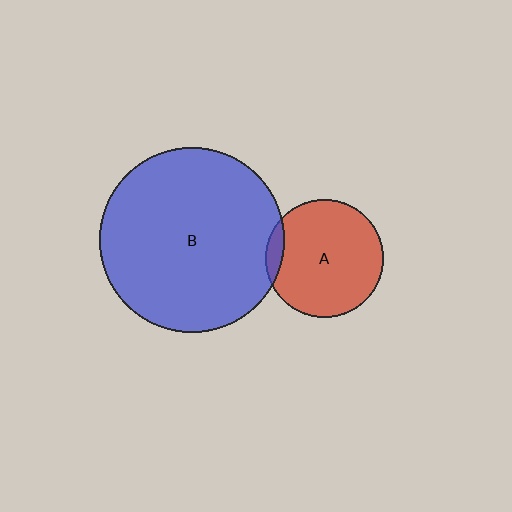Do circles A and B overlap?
Yes.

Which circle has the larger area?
Circle B (blue).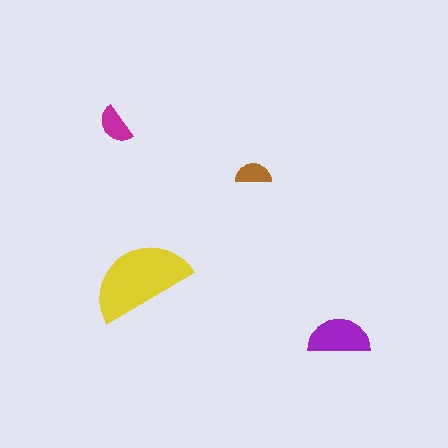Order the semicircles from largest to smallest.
the yellow one, the purple one, the magenta one, the brown one.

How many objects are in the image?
There are 4 objects in the image.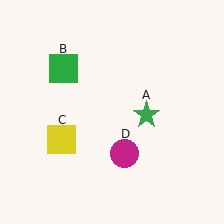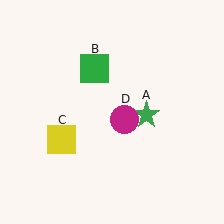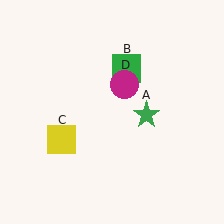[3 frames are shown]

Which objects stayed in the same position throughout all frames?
Green star (object A) and yellow square (object C) remained stationary.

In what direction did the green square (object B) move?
The green square (object B) moved right.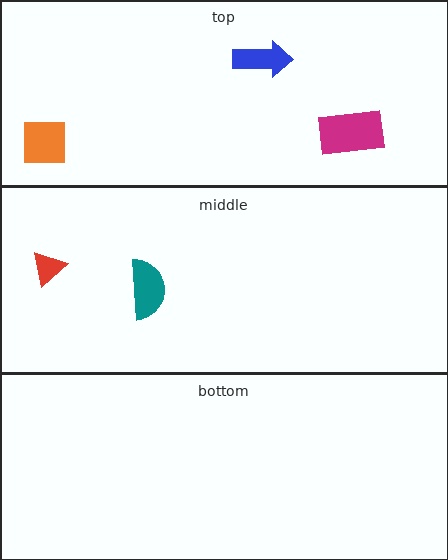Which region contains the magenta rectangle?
The top region.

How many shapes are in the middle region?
2.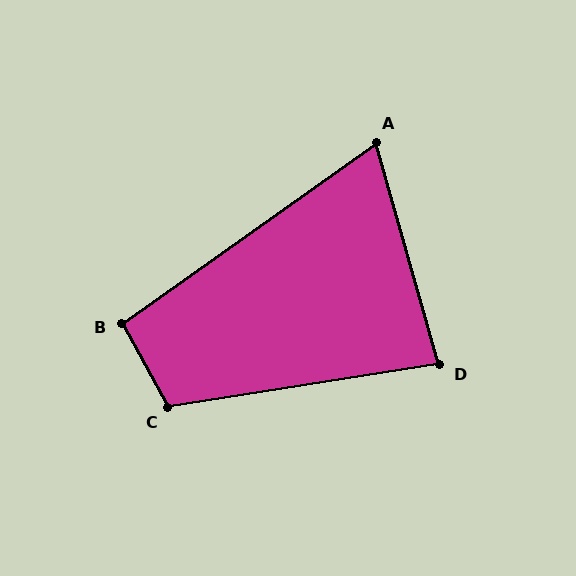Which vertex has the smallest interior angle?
A, at approximately 71 degrees.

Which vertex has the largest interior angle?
C, at approximately 109 degrees.